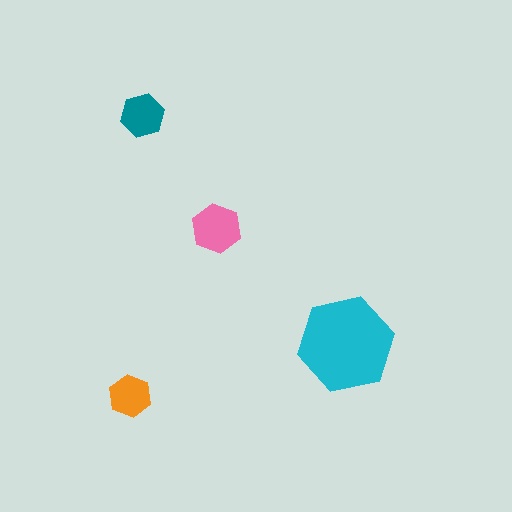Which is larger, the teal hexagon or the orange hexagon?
The teal one.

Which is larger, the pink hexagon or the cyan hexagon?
The cyan one.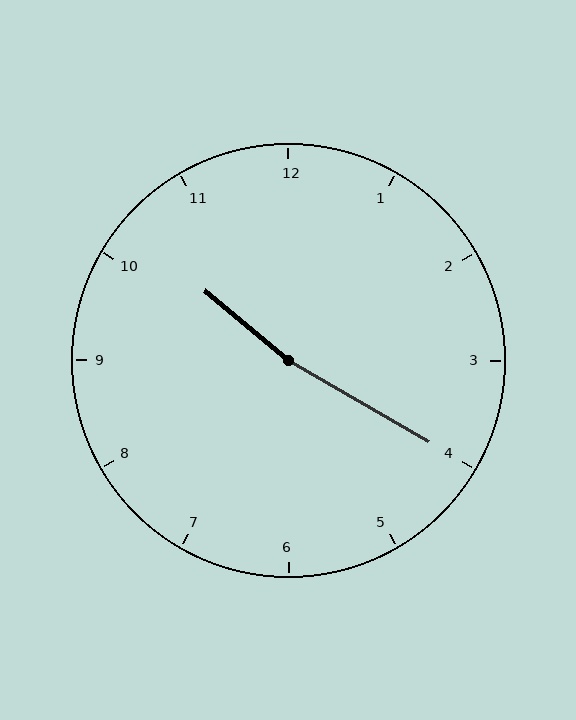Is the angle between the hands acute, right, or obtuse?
It is obtuse.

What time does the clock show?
10:20.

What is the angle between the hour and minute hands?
Approximately 170 degrees.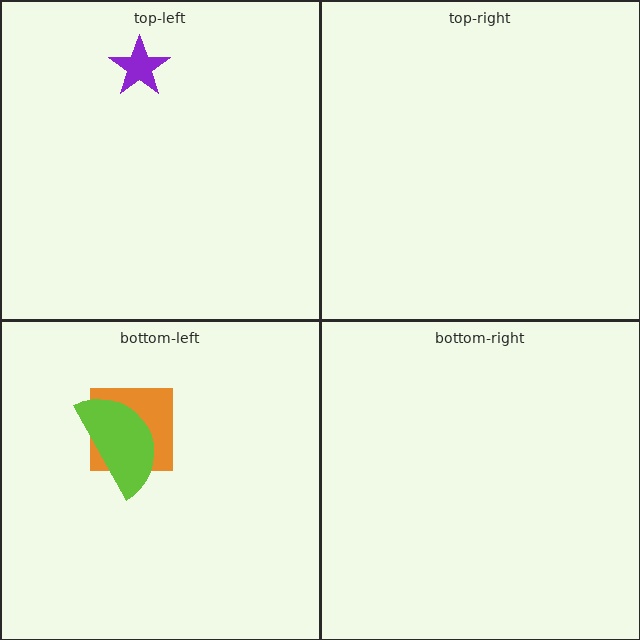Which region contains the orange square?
The bottom-left region.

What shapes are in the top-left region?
The purple star.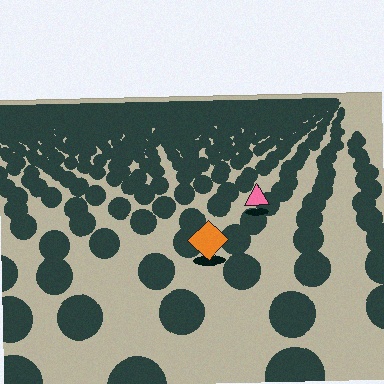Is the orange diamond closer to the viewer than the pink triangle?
Yes. The orange diamond is closer — you can tell from the texture gradient: the ground texture is coarser near it.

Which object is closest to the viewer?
The orange diamond is closest. The texture marks near it are larger and more spread out.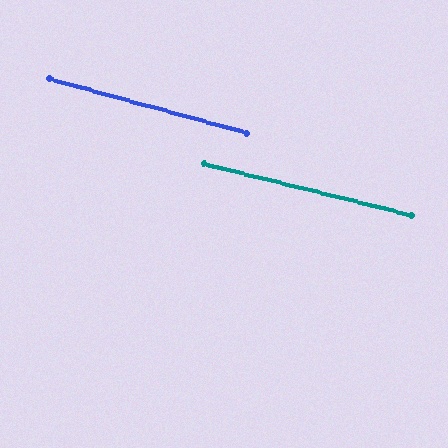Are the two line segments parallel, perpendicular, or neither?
Parallel — their directions differ by only 1.1°.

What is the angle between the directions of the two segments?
Approximately 1 degree.